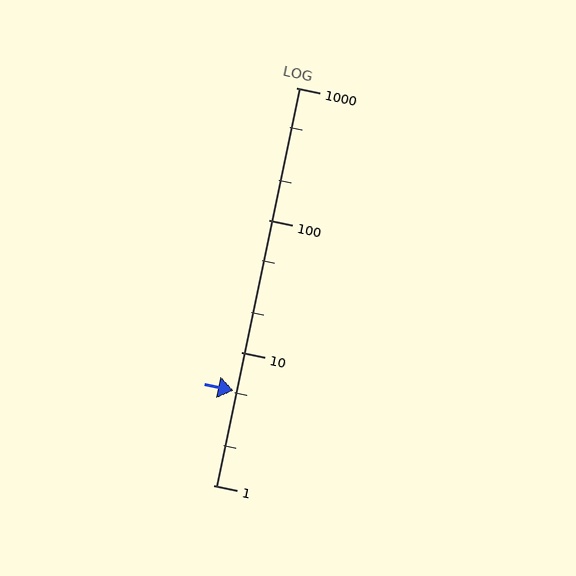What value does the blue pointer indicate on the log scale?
The pointer indicates approximately 5.2.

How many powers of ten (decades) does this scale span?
The scale spans 3 decades, from 1 to 1000.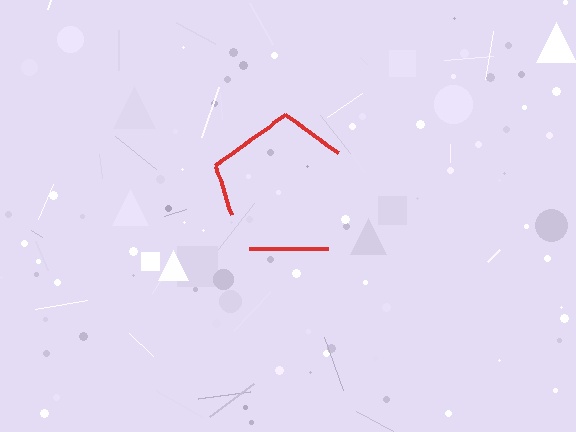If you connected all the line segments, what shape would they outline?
They would outline a pentagon.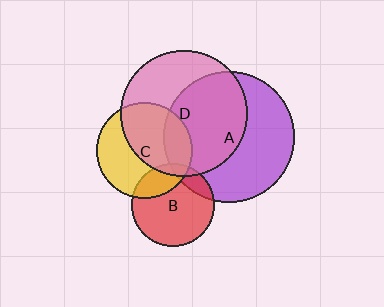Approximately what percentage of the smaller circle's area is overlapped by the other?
Approximately 25%.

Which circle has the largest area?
Circle A (purple).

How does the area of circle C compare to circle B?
Approximately 1.4 times.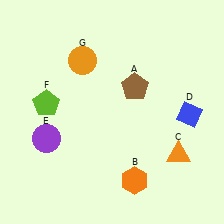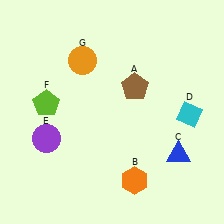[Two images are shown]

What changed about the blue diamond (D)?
In Image 1, D is blue. In Image 2, it changed to cyan.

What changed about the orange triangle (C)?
In Image 1, C is orange. In Image 2, it changed to blue.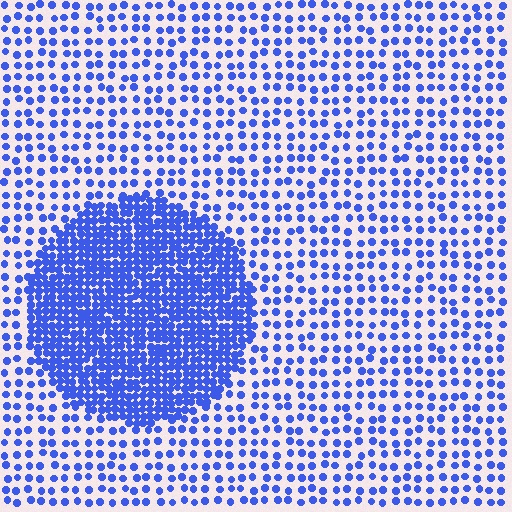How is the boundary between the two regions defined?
The boundary is defined by a change in element density (approximately 2.8x ratio). All elements are the same color, size, and shape.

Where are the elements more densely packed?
The elements are more densely packed inside the circle boundary.